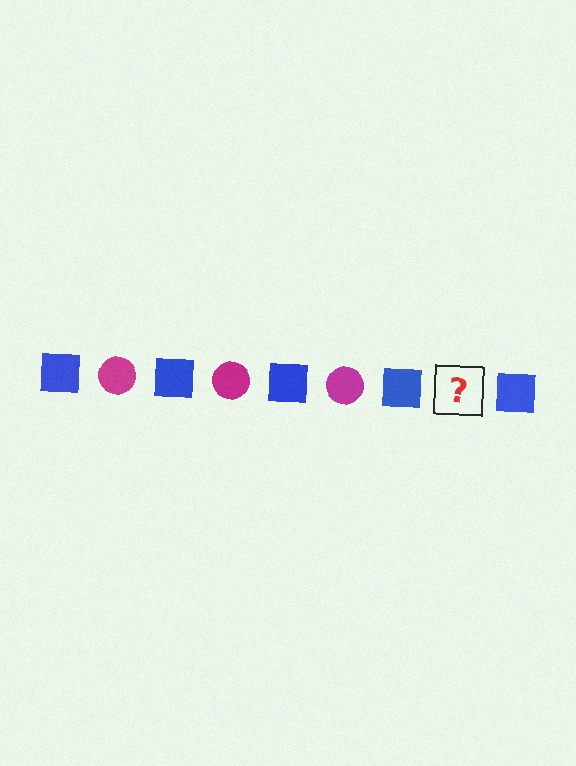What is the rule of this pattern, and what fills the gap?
The rule is that the pattern alternates between blue square and magenta circle. The gap should be filled with a magenta circle.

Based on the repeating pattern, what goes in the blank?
The blank should be a magenta circle.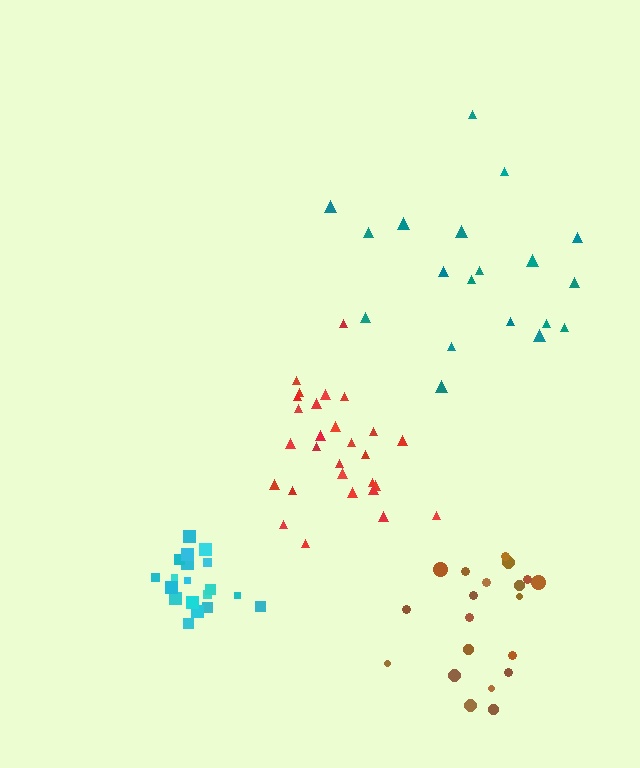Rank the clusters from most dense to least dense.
cyan, brown, red, teal.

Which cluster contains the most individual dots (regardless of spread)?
Red (28).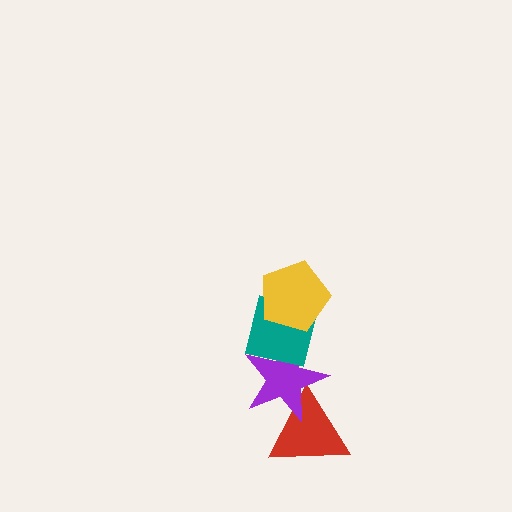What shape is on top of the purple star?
The teal square is on top of the purple star.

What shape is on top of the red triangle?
The purple star is on top of the red triangle.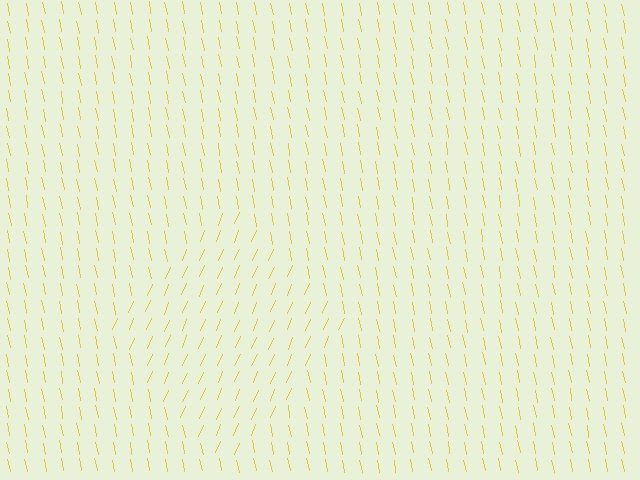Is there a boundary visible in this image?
Yes, there is a texture boundary formed by a change in line orientation.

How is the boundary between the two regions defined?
The boundary is defined purely by a change in line orientation (approximately 35 degrees difference). All lines are the same color and thickness.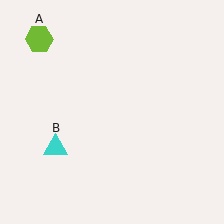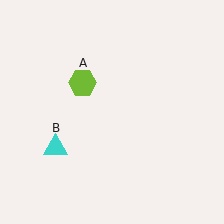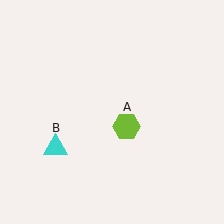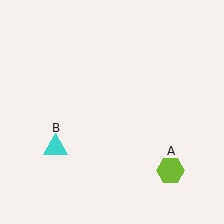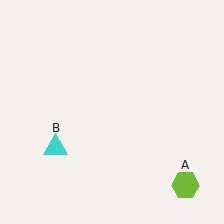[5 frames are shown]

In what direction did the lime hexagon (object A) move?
The lime hexagon (object A) moved down and to the right.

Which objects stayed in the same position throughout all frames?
Cyan triangle (object B) remained stationary.